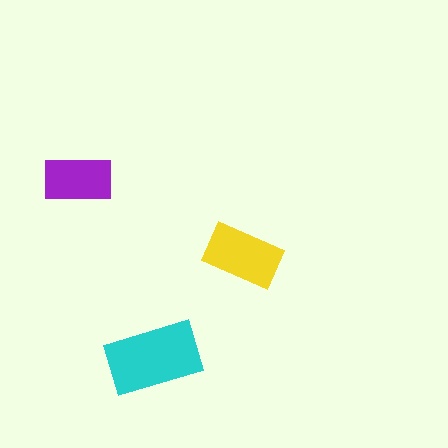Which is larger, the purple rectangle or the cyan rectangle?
The cyan one.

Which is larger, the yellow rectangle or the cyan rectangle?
The cyan one.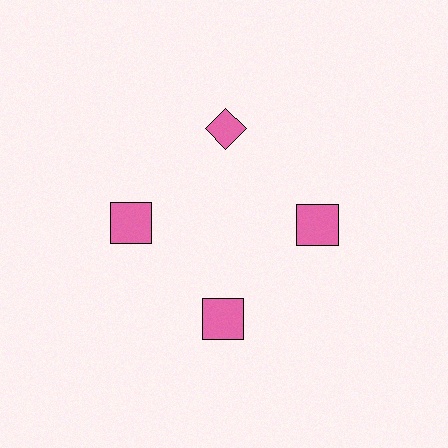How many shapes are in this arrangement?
There are 4 shapes arranged in a ring pattern.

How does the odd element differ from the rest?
It has a different shape: diamond instead of square.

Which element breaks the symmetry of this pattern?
The pink diamond at roughly the 12 o'clock position breaks the symmetry. All other shapes are pink squares.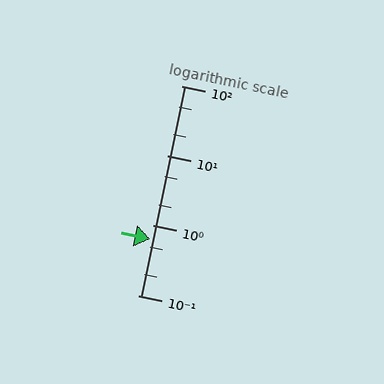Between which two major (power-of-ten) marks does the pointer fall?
The pointer is between 0.1 and 1.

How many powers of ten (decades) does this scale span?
The scale spans 3 decades, from 0.1 to 100.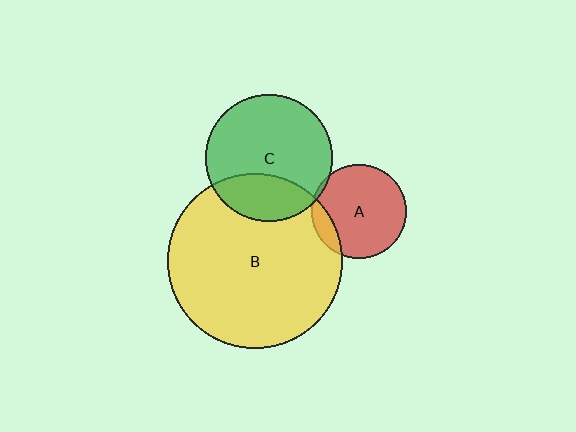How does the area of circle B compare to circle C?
Approximately 1.9 times.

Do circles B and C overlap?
Yes.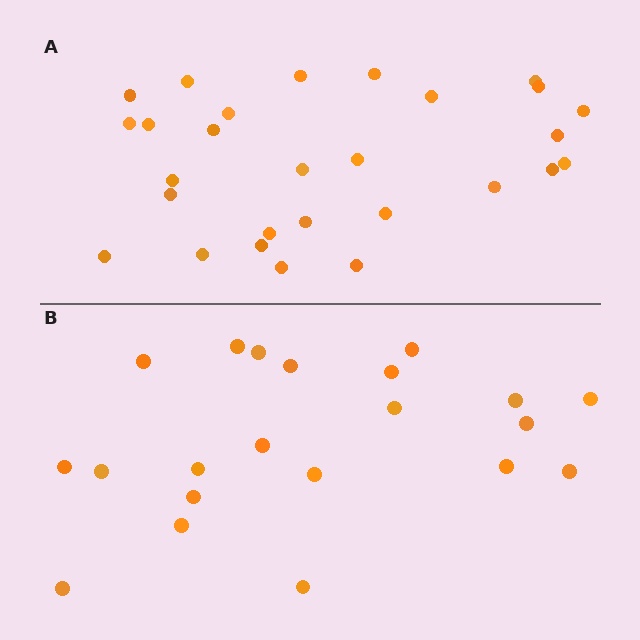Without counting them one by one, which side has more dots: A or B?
Region A (the top region) has more dots.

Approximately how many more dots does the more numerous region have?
Region A has roughly 8 or so more dots than region B.